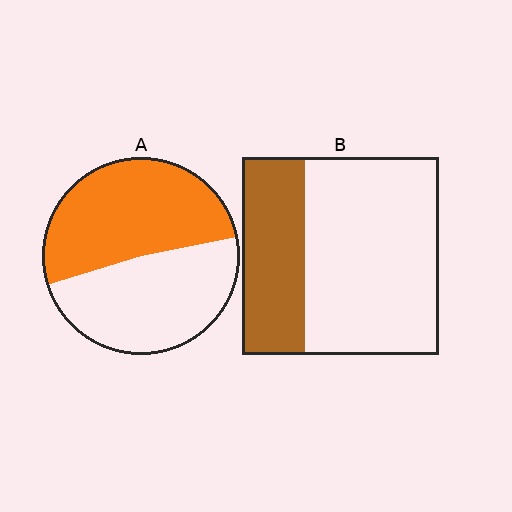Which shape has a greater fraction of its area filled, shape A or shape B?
Shape A.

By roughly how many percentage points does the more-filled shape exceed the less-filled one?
By roughly 20 percentage points (A over B).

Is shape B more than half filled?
No.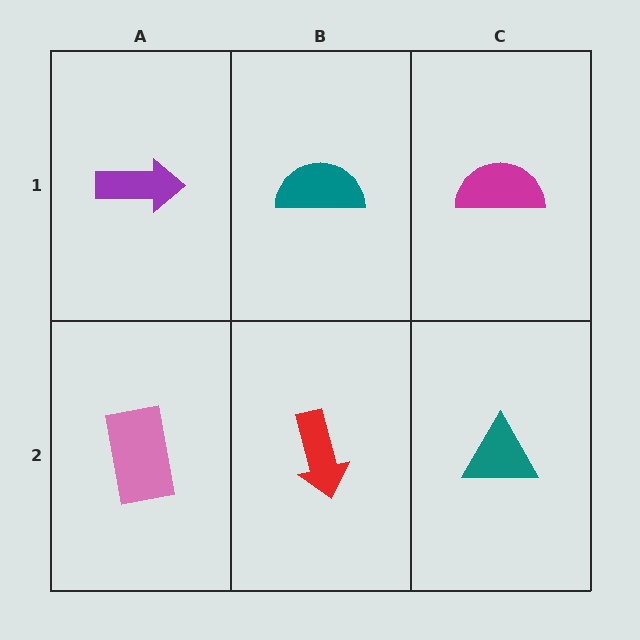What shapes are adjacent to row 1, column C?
A teal triangle (row 2, column C), a teal semicircle (row 1, column B).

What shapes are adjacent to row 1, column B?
A red arrow (row 2, column B), a purple arrow (row 1, column A), a magenta semicircle (row 1, column C).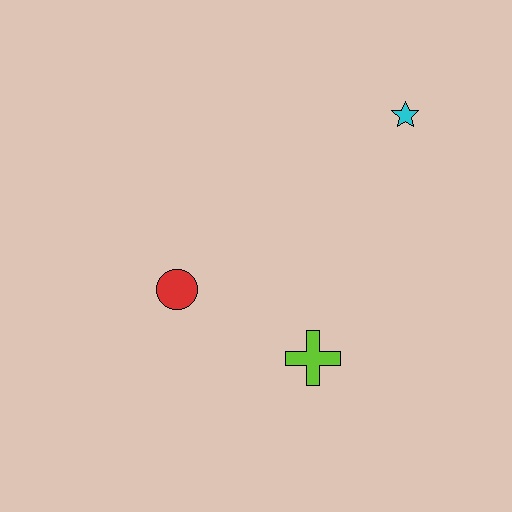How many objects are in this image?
There are 3 objects.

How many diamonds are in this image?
There are no diamonds.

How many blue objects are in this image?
There are no blue objects.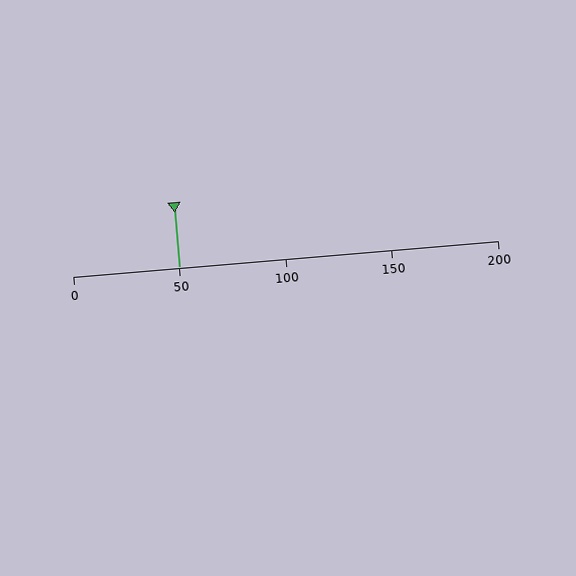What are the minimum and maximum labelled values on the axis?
The axis runs from 0 to 200.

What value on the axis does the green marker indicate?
The marker indicates approximately 50.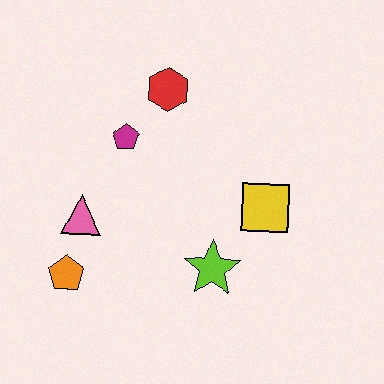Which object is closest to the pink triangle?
The orange pentagon is closest to the pink triangle.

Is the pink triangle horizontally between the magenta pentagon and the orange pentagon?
Yes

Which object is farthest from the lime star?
The red hexagon is farthest from the lime star.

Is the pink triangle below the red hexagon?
Yes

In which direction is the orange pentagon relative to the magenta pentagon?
The orange pentagon is below the magenta pentagon.